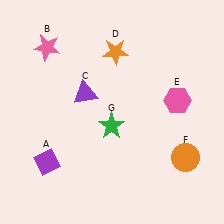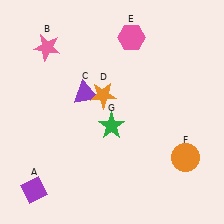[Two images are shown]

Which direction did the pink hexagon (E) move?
The pink hexagon (E) moved up.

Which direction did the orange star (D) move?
The orange star (D) moved down.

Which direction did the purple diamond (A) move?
The purple diamond (A) moved down.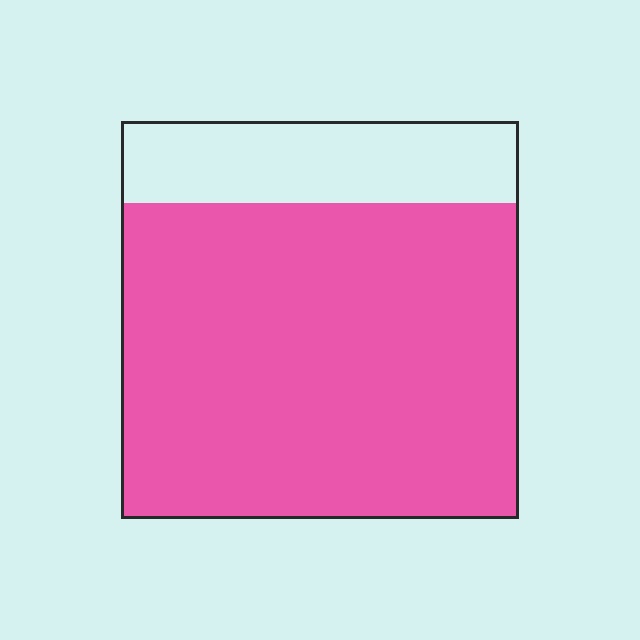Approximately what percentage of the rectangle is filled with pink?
Approximately 80%.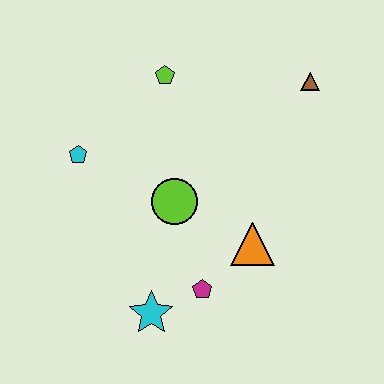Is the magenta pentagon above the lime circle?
No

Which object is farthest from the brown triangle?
The cyan star is farthest from the brown triangle.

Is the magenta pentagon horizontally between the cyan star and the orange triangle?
Yes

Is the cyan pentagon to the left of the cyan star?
Yes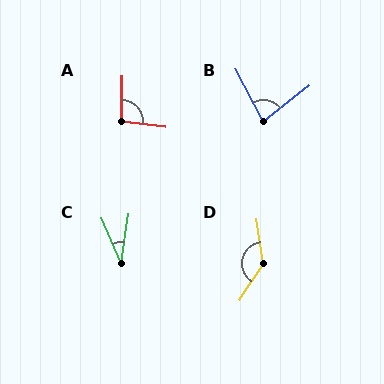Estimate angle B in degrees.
Approximately 80 degrees.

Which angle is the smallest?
C, at approximately 32 degrees.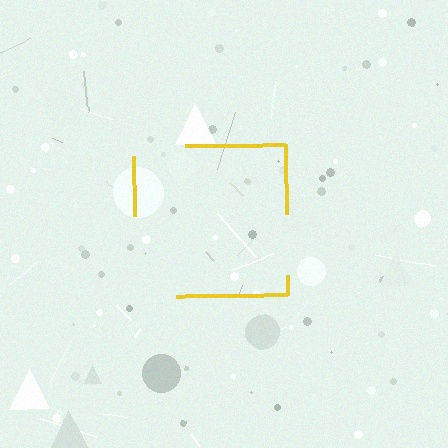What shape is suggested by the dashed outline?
The dashed outline suggests a square.